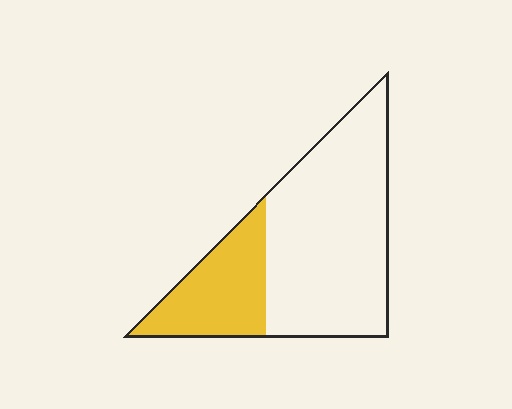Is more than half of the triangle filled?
No.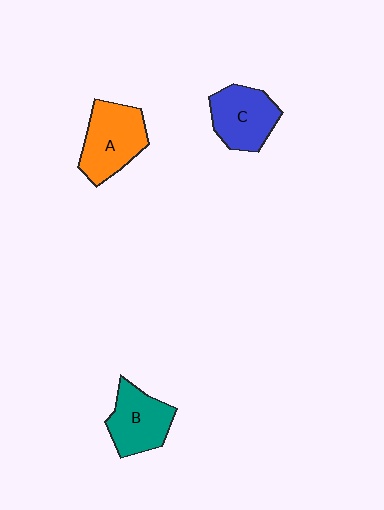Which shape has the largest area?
Shape A (orange).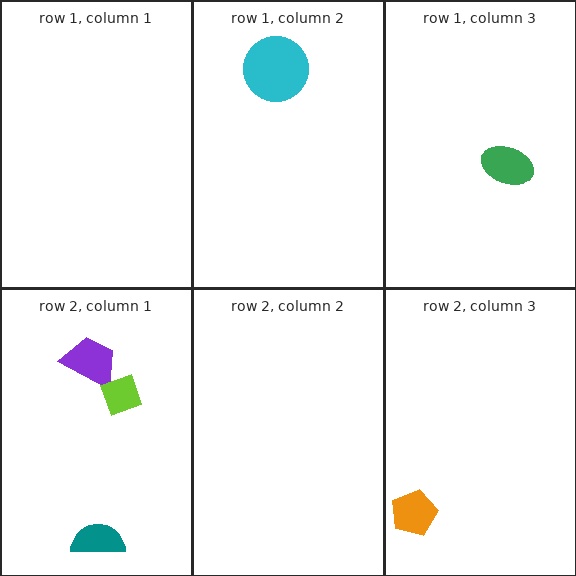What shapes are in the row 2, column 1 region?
The purple trapezoid, the lime diamond, the teal semicircle.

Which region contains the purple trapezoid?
The row 2, column 1 region.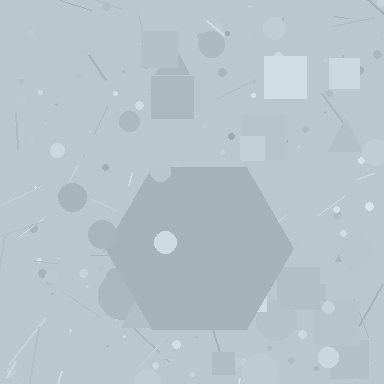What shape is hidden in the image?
A hexagon is hidden in the image.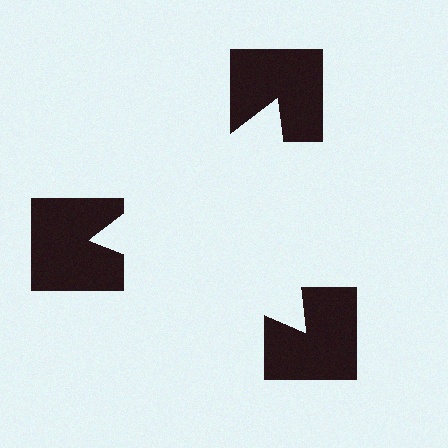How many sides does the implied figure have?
3 sides.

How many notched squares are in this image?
There are 3 — one at each vertex of the illusory triangle.